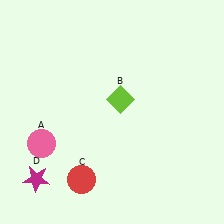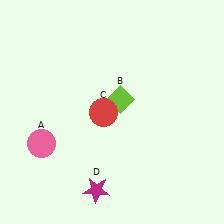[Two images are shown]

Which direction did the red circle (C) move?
The red circle (C) moved up.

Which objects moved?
The objects that moved are: the red circle (C), the magenta star (D).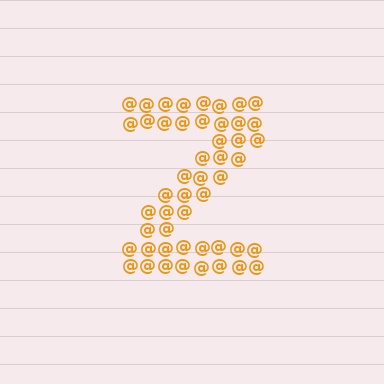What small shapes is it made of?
It is made of small at signs.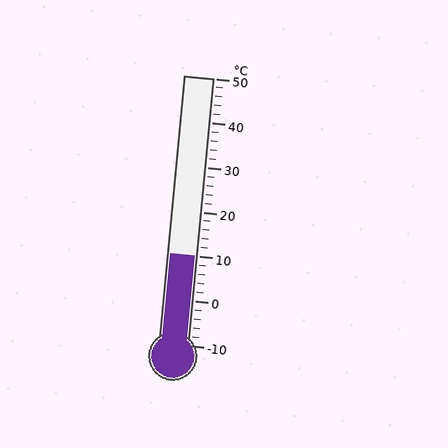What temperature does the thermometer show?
The thermometer shows approximately 10°C.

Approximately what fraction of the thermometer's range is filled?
The thermometer is filled to approximately 35% of its range.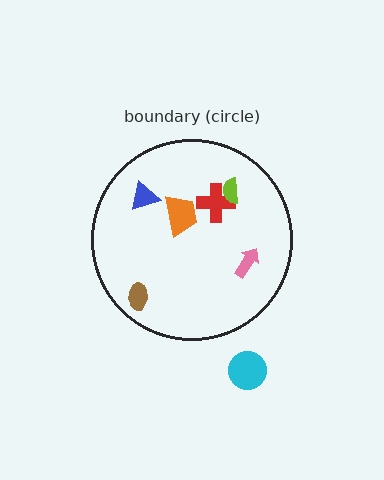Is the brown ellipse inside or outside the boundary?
Inside.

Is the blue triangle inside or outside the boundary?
Inside.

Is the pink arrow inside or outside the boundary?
Inside.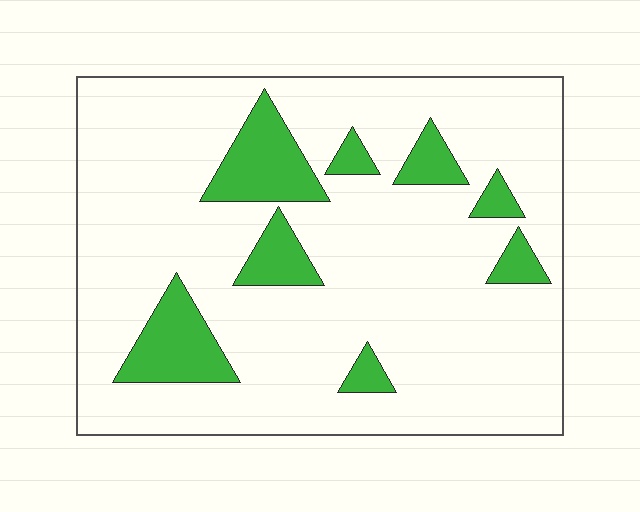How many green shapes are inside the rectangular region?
8.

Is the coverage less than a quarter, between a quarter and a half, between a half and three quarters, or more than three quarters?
Less than a quarter.